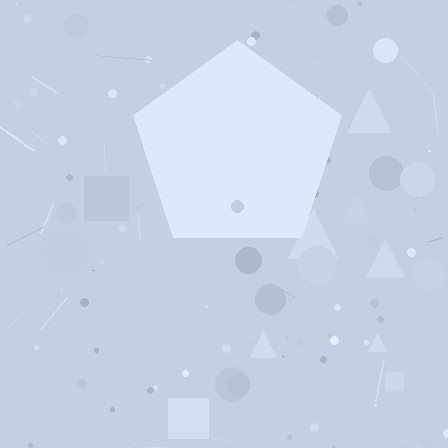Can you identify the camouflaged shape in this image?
The camouflaged shape is a pentagon.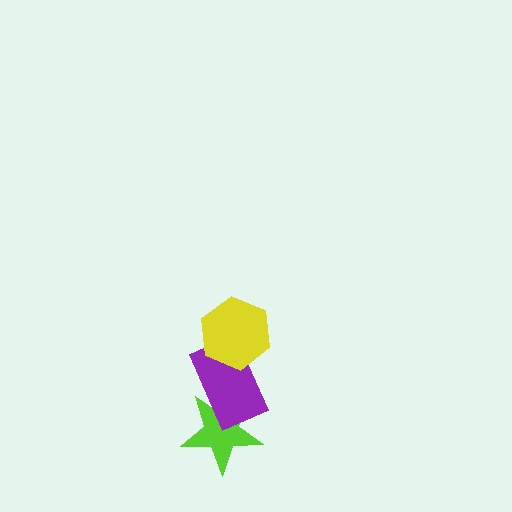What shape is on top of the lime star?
The purple rectangle is on top of the lime star.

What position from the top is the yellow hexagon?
The yellow hexagon is 1st from the top.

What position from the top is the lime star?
The lime star is 3rd from the top.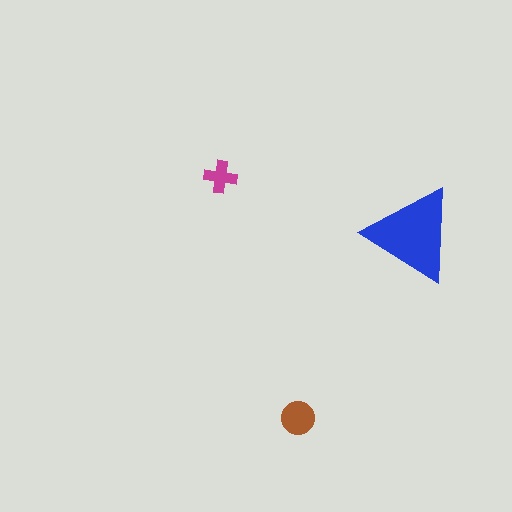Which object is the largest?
The blue triangle.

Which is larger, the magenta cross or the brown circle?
The brown circle.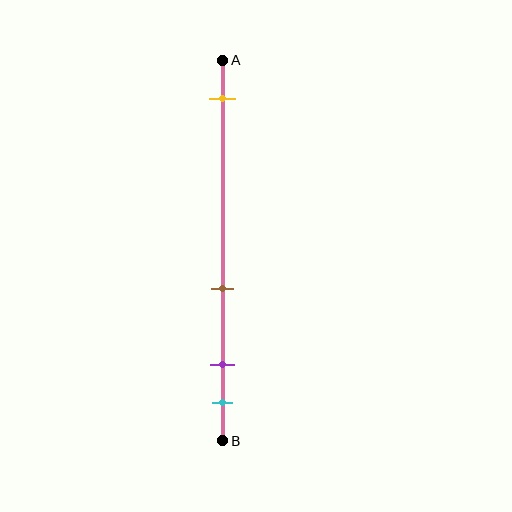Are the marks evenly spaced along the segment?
No, the marks are not evenly spaced.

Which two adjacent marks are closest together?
The purple and cyan marks are the closest adjacent pair.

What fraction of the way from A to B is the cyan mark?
The cyan mark is approximately 90% (0.9) of the way from A to B.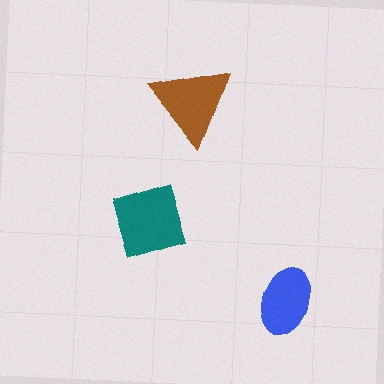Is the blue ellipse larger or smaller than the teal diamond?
Smaller.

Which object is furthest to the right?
The blue ellipse is rightmost.